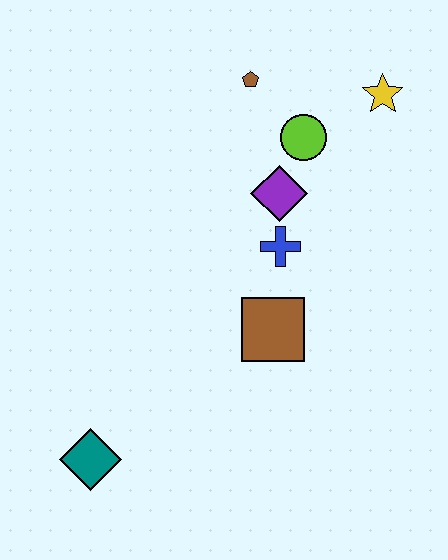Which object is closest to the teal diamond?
The brown square is closest to the teal diamond.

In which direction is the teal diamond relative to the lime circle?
The teal diamond is below the lime circle.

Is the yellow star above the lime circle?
Yes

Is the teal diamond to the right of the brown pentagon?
No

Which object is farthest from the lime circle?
The teal diamond is farthest from the lime circle.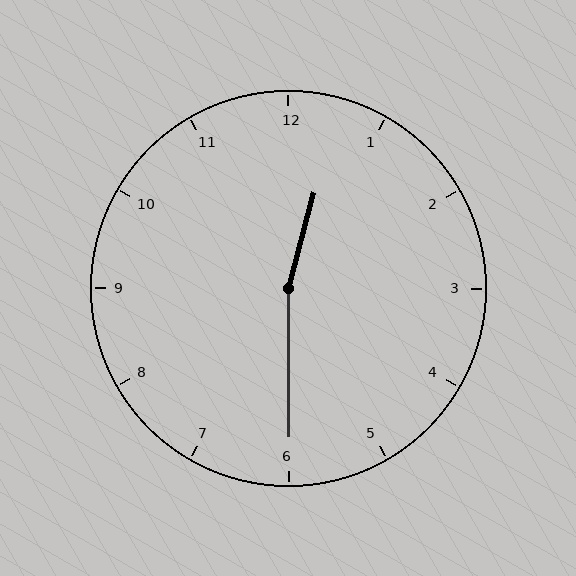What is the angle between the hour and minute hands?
Approximately 165 degrees.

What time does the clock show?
12:30.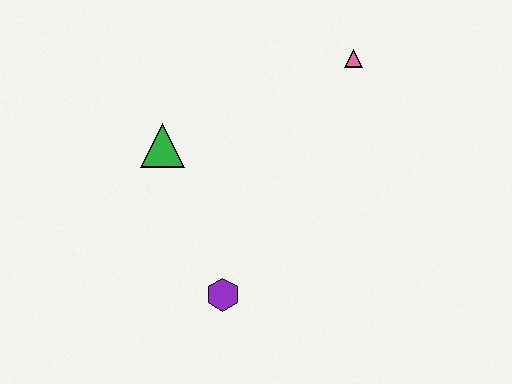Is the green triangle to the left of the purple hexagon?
Yes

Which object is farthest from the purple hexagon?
The pink triangle is farthest from the purple hexagon.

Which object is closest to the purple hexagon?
The green triangle is closest to the purple hexagon.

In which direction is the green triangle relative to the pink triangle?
The green triangle is to the left of the pink triangle.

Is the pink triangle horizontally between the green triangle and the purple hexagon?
No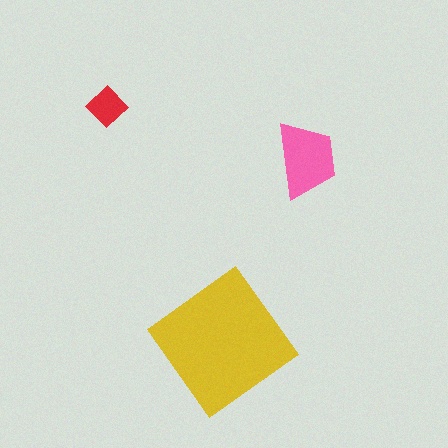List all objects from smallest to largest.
The red diamond, the pink trapezoid, the yellow diamond.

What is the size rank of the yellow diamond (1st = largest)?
1st.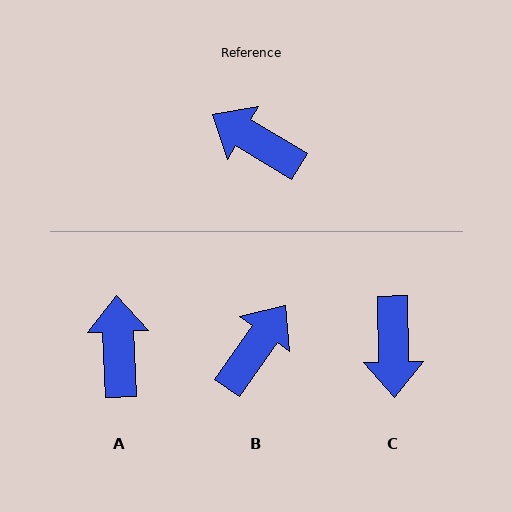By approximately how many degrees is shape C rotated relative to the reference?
Approximately 121 degrees counter-clockwise.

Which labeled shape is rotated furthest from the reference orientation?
C, about 121 degrees away.